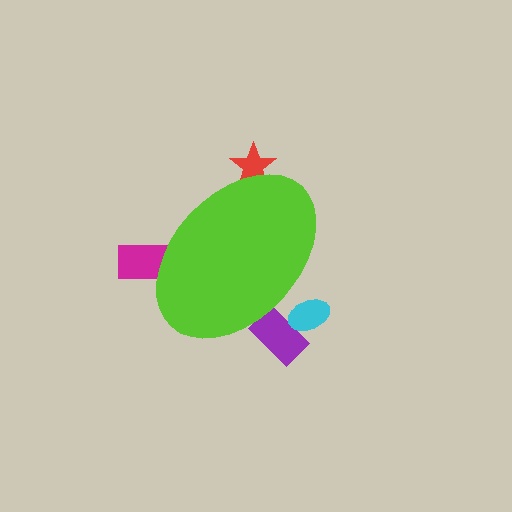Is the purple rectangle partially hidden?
Yes, the purple rectangle is partially hidden behind the lime ellipse.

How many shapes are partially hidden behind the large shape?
4 shapes are partially hidden.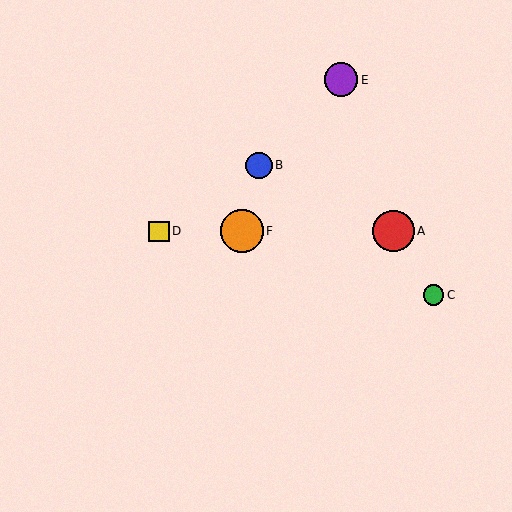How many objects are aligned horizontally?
3 objects (A, D, F) are aligned horizontally.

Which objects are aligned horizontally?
Objects A, D, F are aligned horizontally.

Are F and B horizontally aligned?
No, F is at y≈231 and B is at y≈165.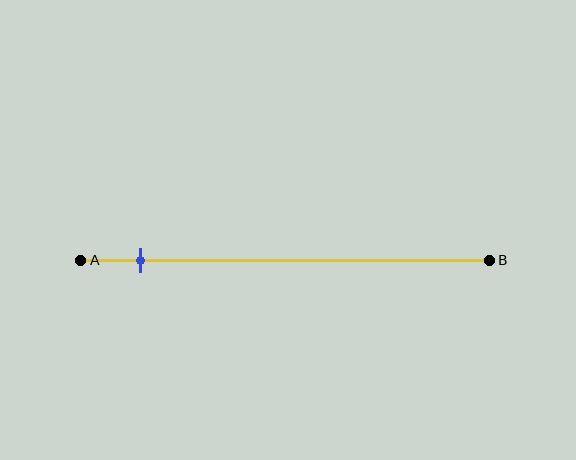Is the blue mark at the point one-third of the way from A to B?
No, the mark is at about 15% from A, not at the 33% one-third point.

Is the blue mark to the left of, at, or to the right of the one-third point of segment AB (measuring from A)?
The blue mark is to the left of the one-third point of segment AB.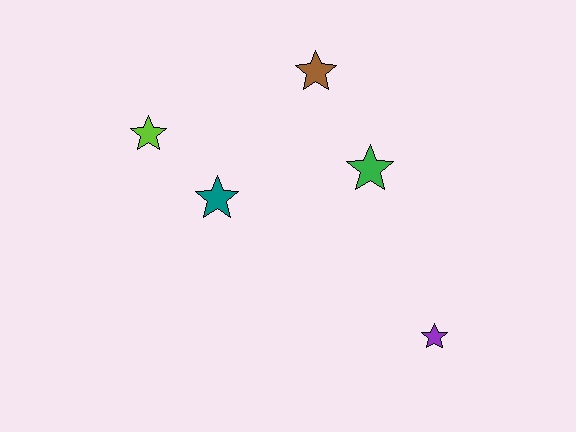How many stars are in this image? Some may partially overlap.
There are 5 stars.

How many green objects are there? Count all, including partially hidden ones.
There is 1 green object.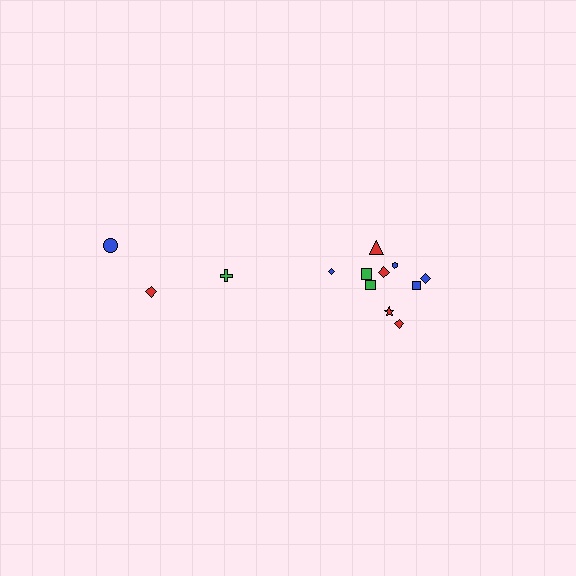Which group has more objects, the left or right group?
The right group.